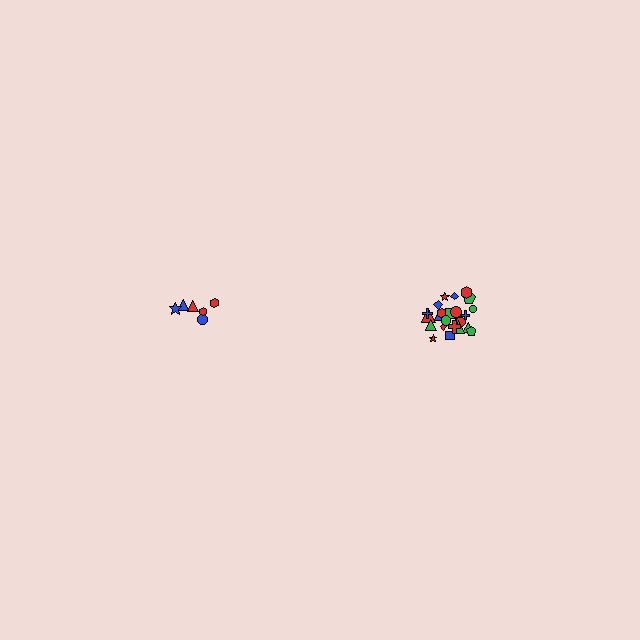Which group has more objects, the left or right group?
The right group.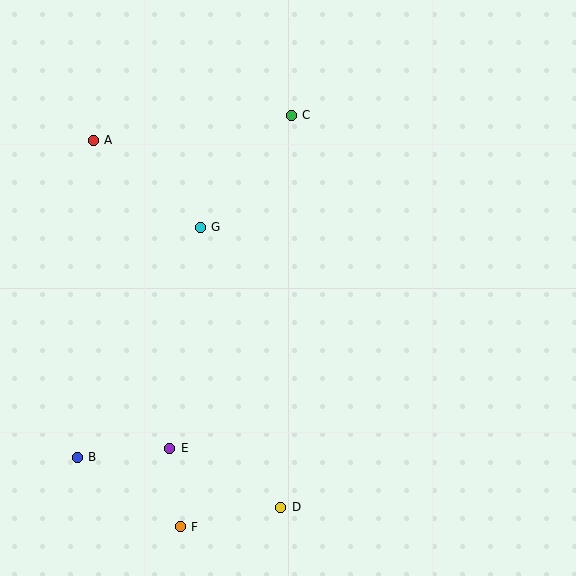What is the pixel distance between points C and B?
The distance between C and B is 403 pixels.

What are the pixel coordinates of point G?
Point G is at (200, 227).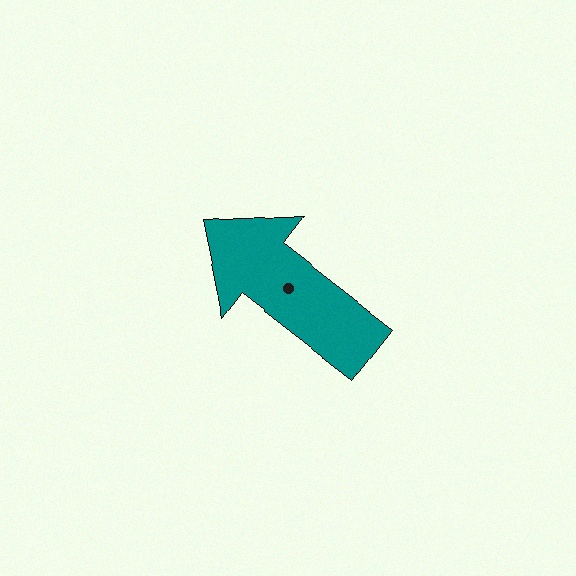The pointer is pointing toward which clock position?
Roughly 10 o'clock.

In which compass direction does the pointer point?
Northwest.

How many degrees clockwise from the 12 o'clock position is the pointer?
Approximately 308 degrees.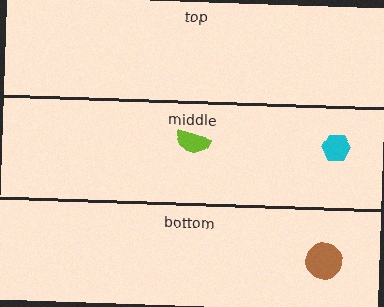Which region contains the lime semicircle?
The middle region.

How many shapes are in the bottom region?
1.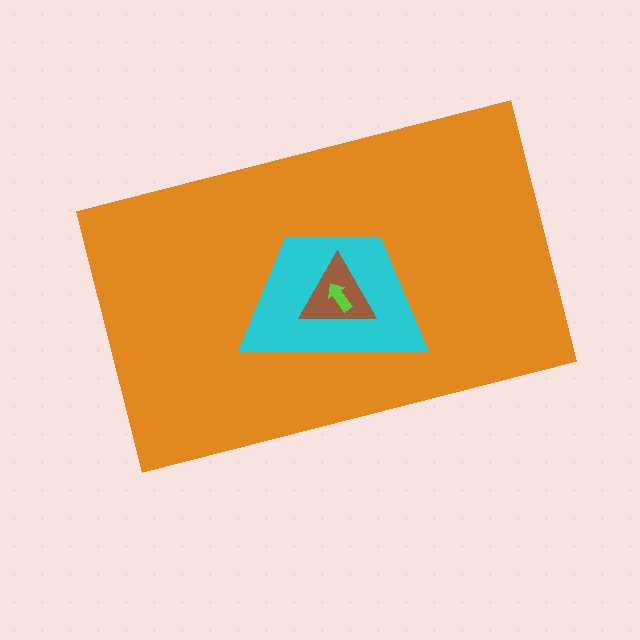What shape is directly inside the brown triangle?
The lime arrow.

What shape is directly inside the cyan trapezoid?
The brown triangle.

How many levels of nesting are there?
4.